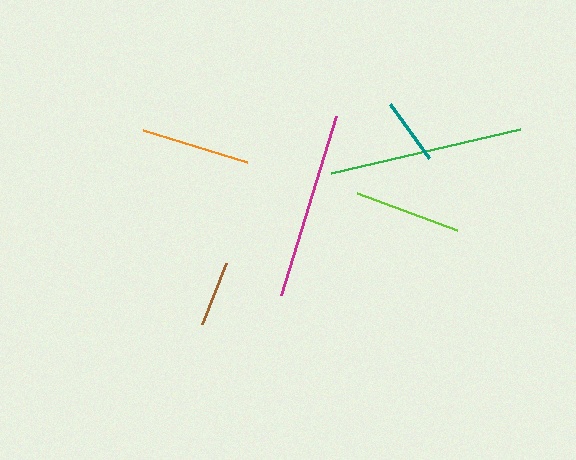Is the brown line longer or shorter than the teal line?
The teal line is longer than the brown line.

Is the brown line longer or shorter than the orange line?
The orange line is longer than the brown line.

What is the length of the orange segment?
The orange segment is approximately 108 pixels long.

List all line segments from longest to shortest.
From longest to shortest: green, magenta, orange, lime, teal, brown.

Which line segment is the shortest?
The brown line is the shortest at approximately 65 pixels.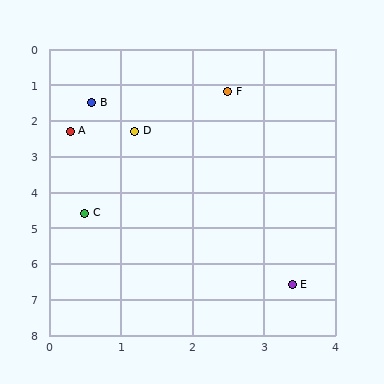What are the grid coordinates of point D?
Point D is at approximately (1.2, 2.3).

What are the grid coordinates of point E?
Point E is at approximately (3.4, 6.6).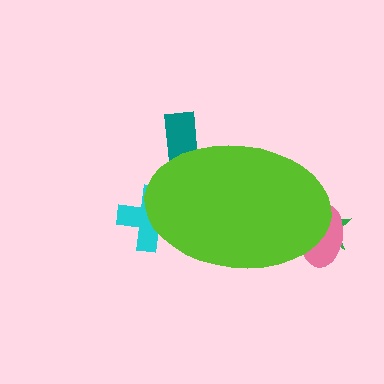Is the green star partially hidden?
Yes, the green star is partially hidden behind the lime ellipse.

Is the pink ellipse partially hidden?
Yes, the pink ellipse is partially hidden behind the lime ellipse.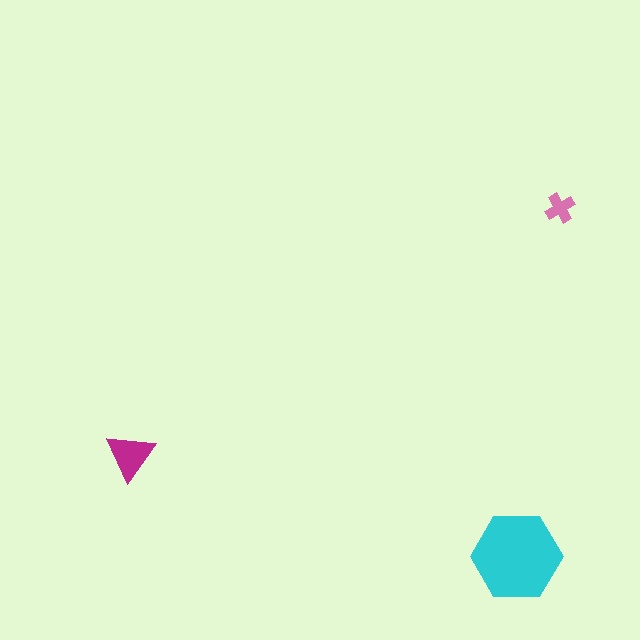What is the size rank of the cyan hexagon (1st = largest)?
1st.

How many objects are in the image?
There are 3 objects in the image.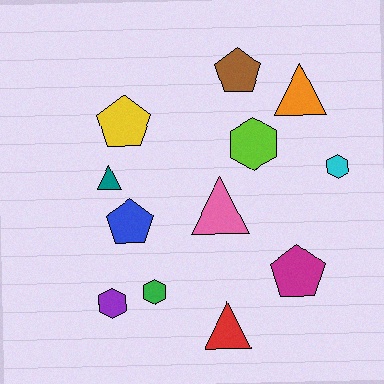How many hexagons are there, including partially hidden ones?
There are 4 hexagons.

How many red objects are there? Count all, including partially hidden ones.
There is 1 red object.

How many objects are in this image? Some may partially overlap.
There are 12 objects.